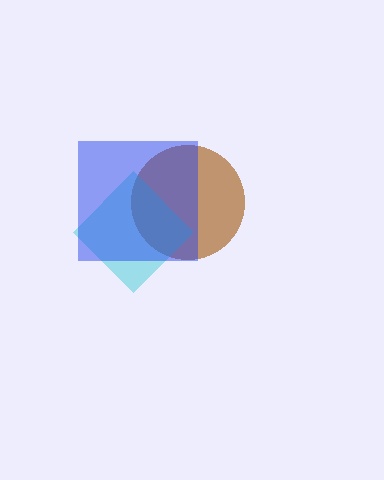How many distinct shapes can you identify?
There are 3 distinct shapes: a brown circle, a cyan diamond, a blue square.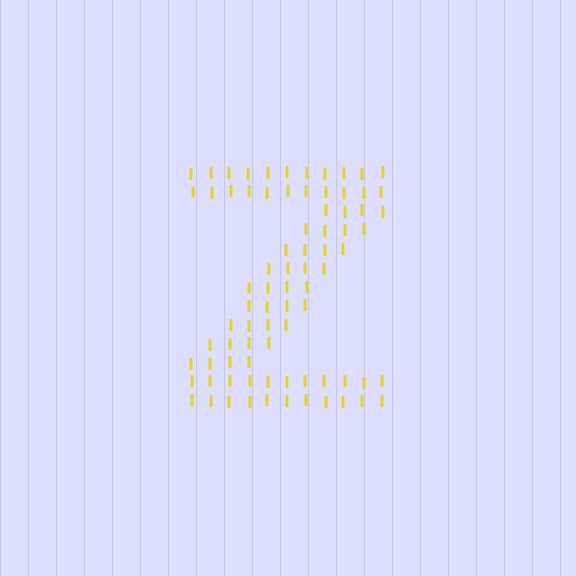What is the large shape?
The large shape is the letter Z.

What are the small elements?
The small elements are letter I's.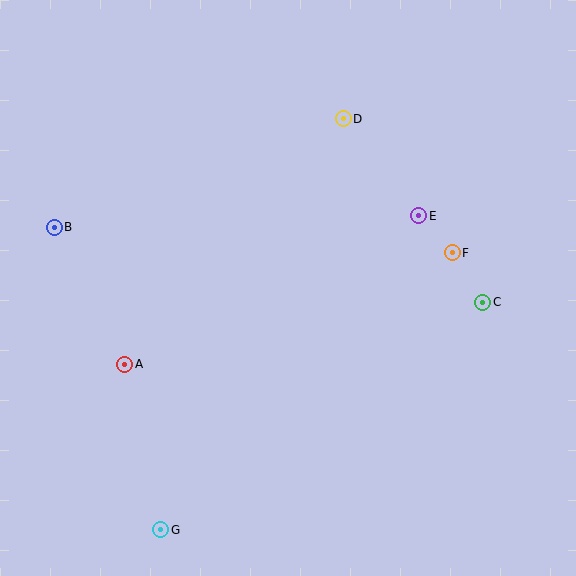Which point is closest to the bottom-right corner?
Point C is closest to the bottom-right corner.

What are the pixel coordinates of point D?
Point D is at (343, 119).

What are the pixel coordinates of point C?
Point C is at (483, 302).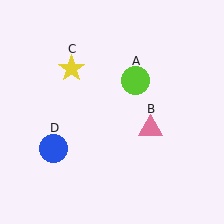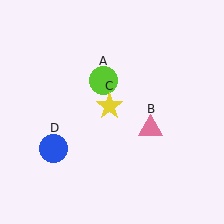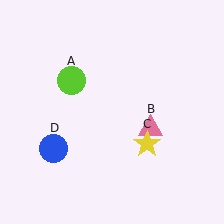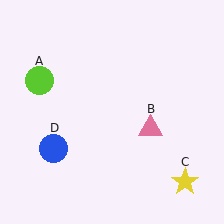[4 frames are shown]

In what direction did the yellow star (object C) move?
The yellow star (object C) moved down and to the right.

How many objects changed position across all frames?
2 objects changed position: lime circle (object A), yellow star (object C).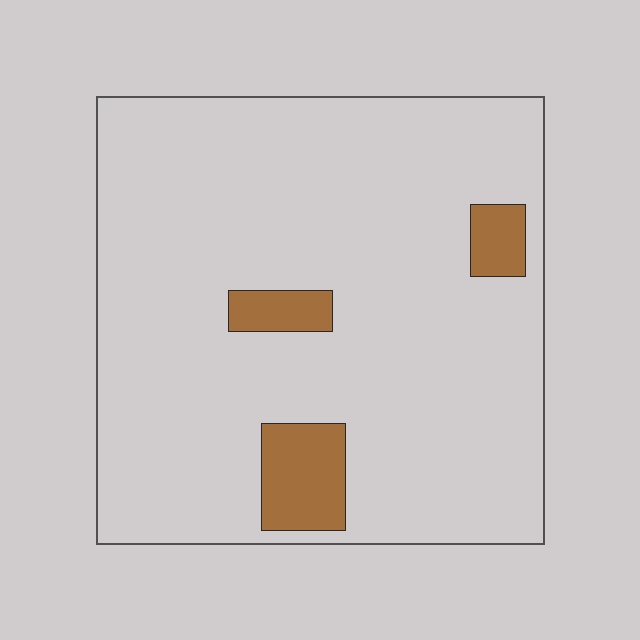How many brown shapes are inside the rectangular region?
3.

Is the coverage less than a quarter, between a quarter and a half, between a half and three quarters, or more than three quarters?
Less than a quarter.